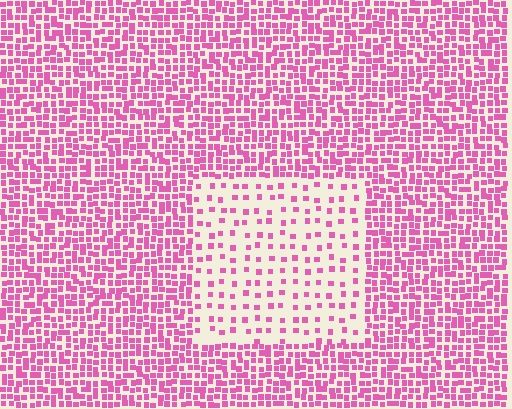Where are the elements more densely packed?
The elements are more densely packed outside the rectangle boundary.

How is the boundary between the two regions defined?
The boundary is defined by a change in element density (approximately 2.8x ratio). All elements are the same color, size, and shape.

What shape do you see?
I see a rectangle.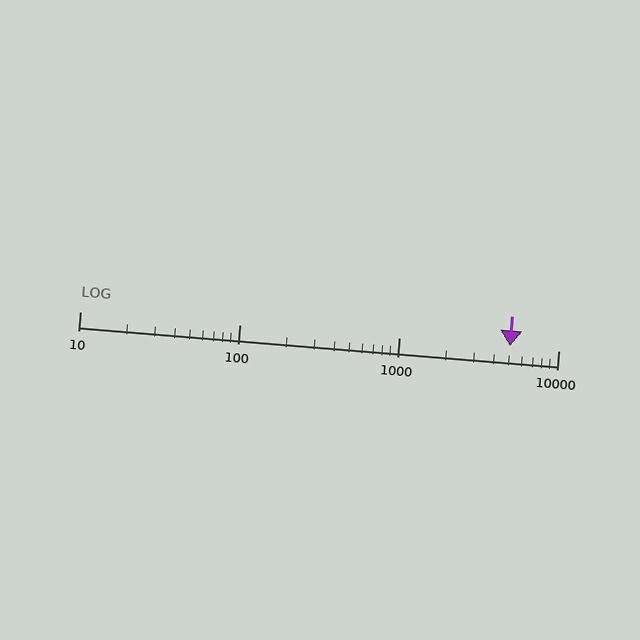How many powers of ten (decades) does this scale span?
The scale spans 3 decades, from 10 to 10000.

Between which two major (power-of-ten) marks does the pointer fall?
The pointer is between 1000 and 10000.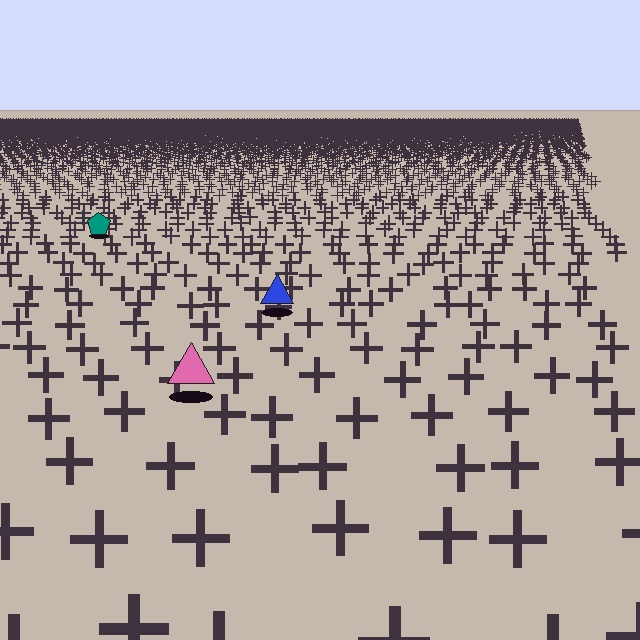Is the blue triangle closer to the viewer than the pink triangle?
No. The pink triangle is closer — you can tell from the texture gradient: the ground texture is coarser near it.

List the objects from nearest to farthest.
From nearest to farthest: the pink triangle, the blue triangle, the teal pentagon.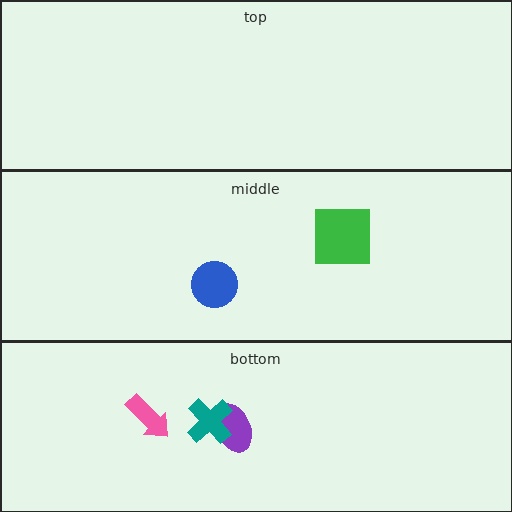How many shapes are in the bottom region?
3.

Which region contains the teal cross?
The bottom region.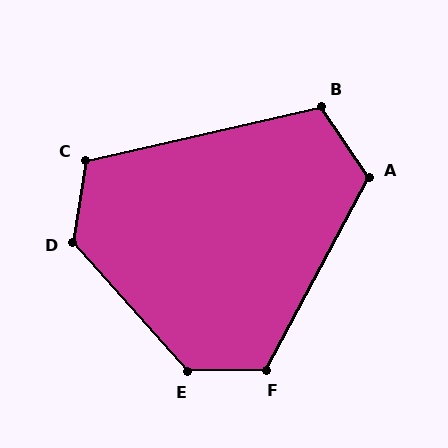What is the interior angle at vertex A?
Approximately 118 degrees (obtuse).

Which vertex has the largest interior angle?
E, at approximately 130 degrees.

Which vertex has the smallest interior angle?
B, at approximately 111 degrees.